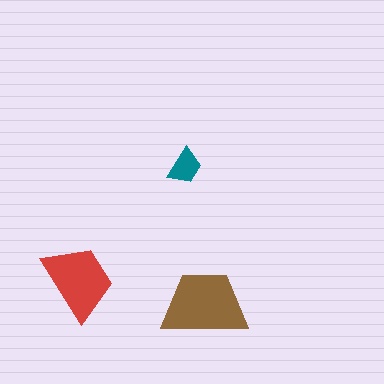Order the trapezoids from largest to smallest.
the brown one, the red one, the teal one.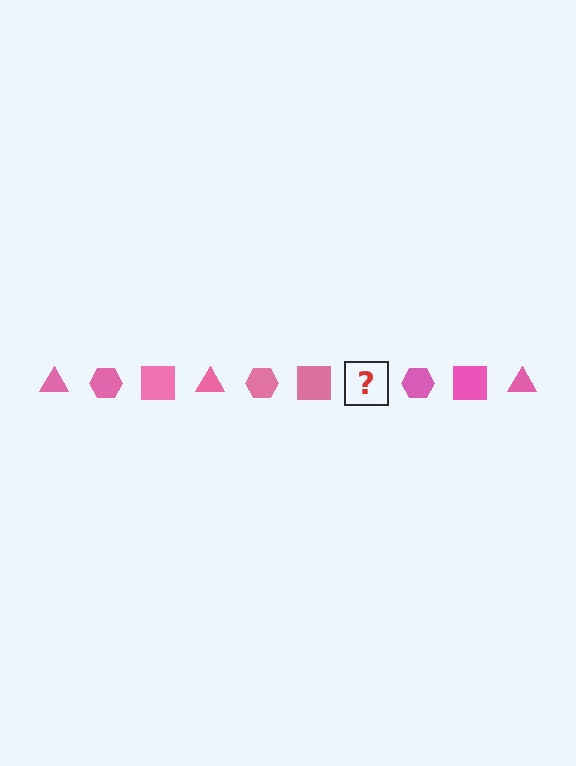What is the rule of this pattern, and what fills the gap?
The rule is that the pattern cycles through triangle, hexagon, square shapes in pink. The gap should be filled with a pink triangle.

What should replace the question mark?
The question mark should be replaced with a pink triangle.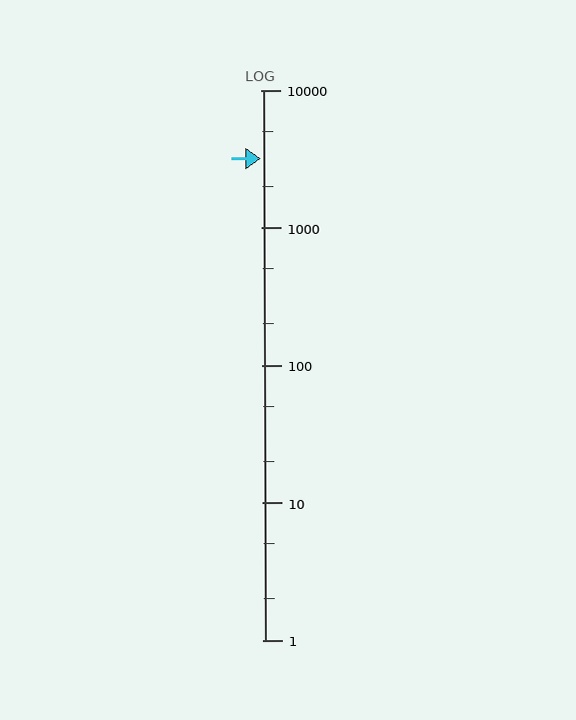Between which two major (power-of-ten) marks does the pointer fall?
The pointer is between 1000 and 10000.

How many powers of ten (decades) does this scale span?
The scale spans 4 decades, from 1 to 10000.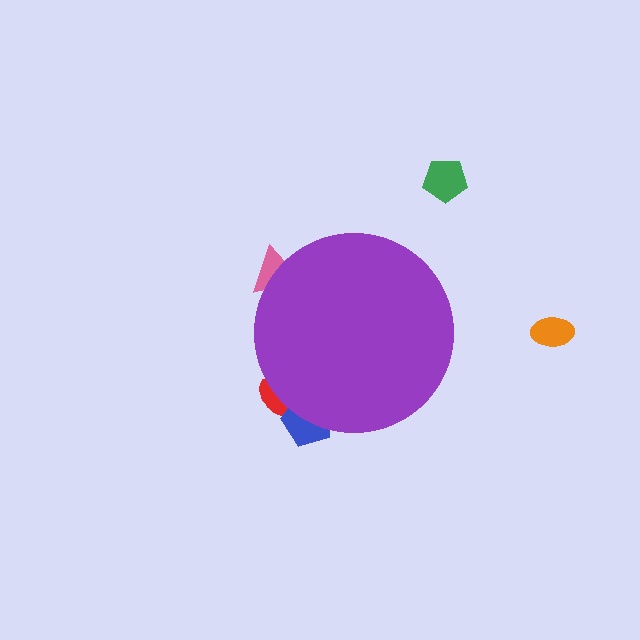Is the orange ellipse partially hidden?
No, the orange ellipse is fully visible.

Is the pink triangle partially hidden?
Yes, the pink triangle is partially hidden behind the purple circle.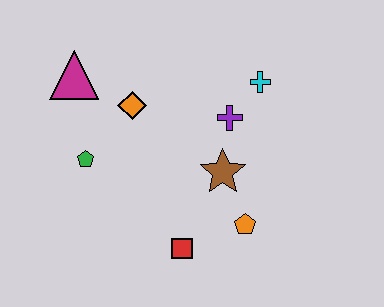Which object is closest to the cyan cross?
The purple cross is closest to the cyan cross.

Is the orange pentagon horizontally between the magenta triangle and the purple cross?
No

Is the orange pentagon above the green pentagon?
No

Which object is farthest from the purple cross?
The magenta triangle is farthest from the purple cross.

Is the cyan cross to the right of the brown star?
Yes